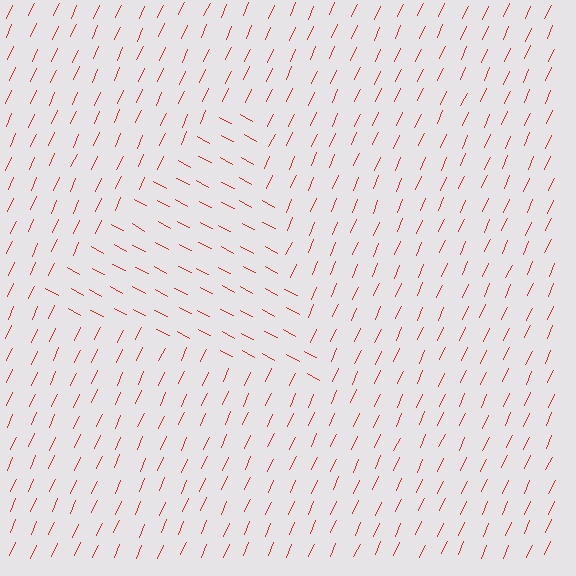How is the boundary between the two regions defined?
The boundary is defined purely by a change in line orientation (approximately 86 degrees difference). All lines are the same color and thickness.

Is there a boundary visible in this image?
Yes, there is a texture boundary formed by a change in line orientation.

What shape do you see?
I see a triangle.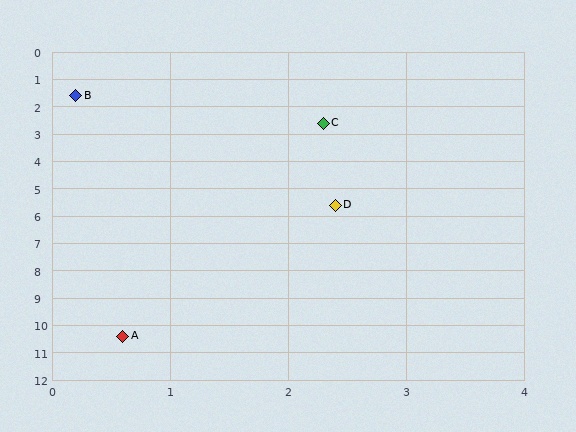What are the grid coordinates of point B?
Point B is at approximately (0.2, 1.6).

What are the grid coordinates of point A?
Point A is at approximately (0.6, 10.4).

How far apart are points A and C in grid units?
Points A and C are about 8.0 grid units apart.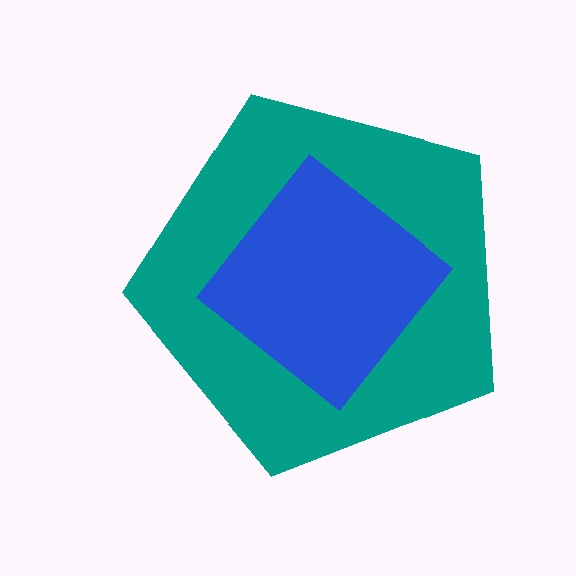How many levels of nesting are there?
2.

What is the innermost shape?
The blue diamond.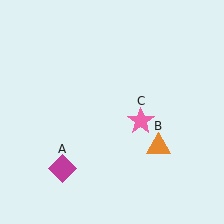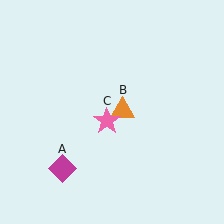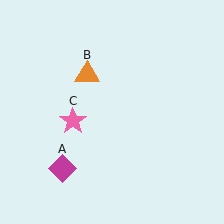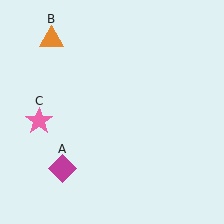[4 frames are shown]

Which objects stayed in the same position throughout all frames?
Magenta diamond (object A) remained stationary.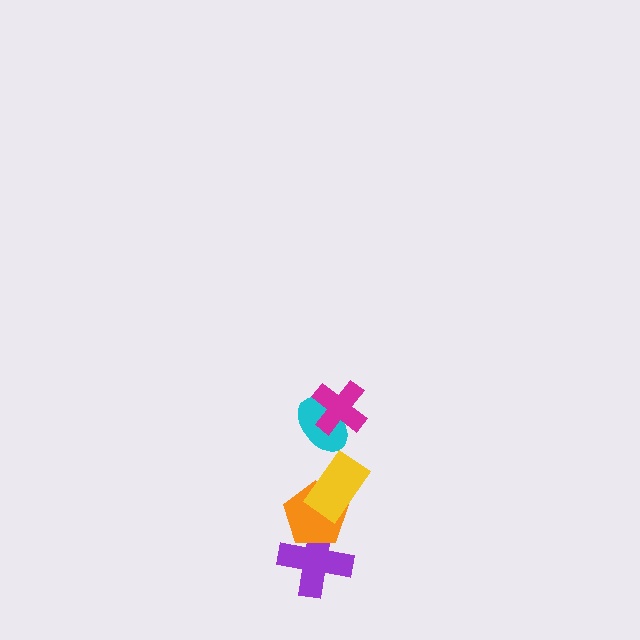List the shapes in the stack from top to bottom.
From top to bottom: the magenta cross, the cyan ellipse, the yellow rectangle, the orange pentagon, the purple cross.